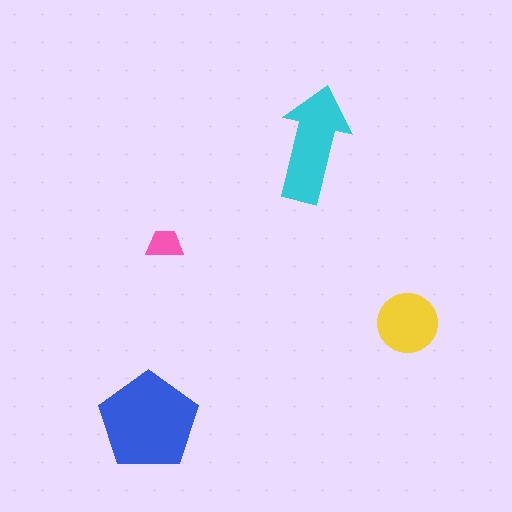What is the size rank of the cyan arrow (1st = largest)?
2nd.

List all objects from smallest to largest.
The pink trapezoid, the yellow circle, the cyan arrow, the blue pentagon.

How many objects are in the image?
There are 4 objects in the image.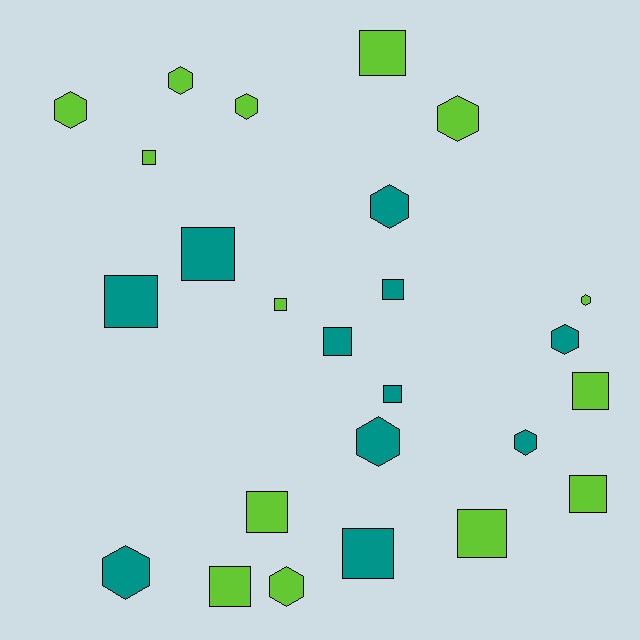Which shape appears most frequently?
Square, with 14 objects.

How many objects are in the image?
There are 25 objects.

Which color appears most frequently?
Lime, with 14 objects.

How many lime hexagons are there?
There are 6 lime hexagons.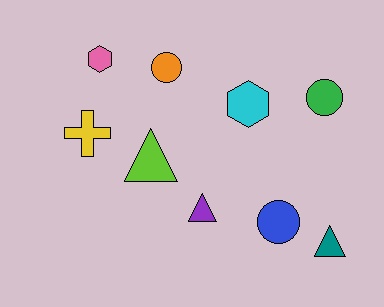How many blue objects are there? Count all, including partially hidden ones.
There is 1 blue object.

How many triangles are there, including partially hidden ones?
There are 3 triangles.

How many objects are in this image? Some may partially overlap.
There are 9 objects.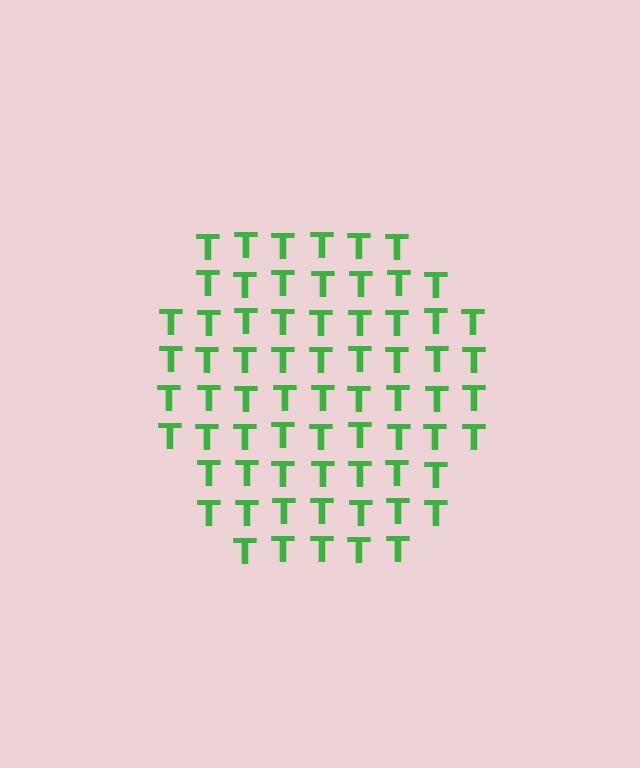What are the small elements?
The small elements are letter T's.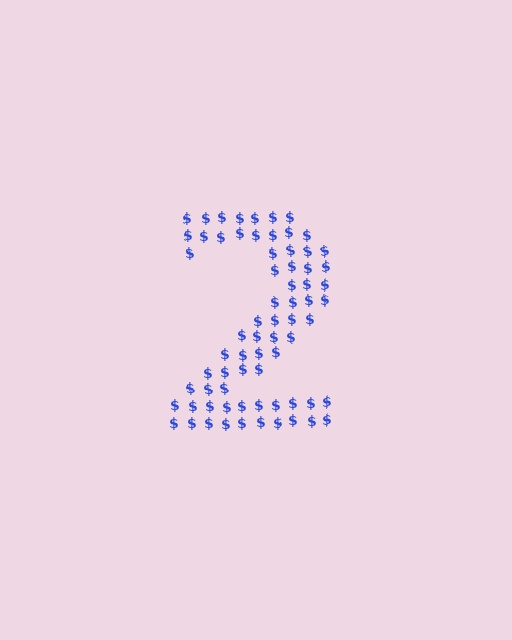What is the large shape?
The large shape is the digit 2.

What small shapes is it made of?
It is made of small dollar signs.